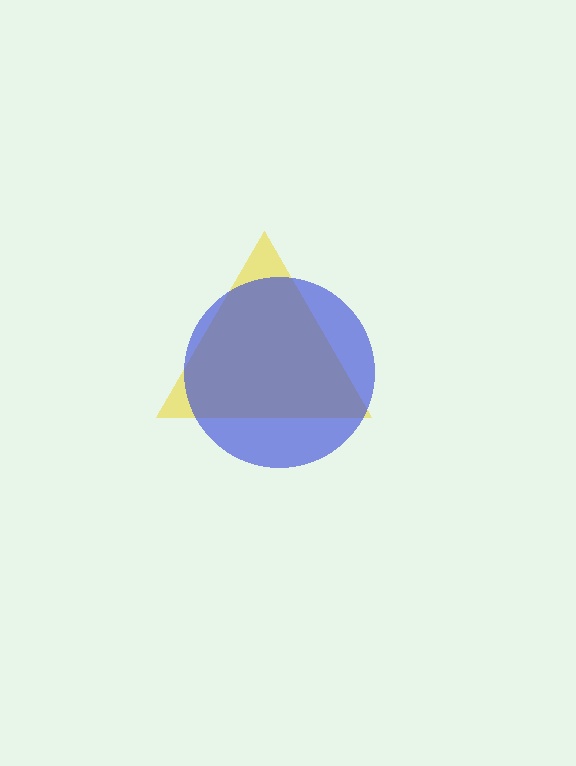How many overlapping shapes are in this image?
There are 2 overlapping shapes in the image.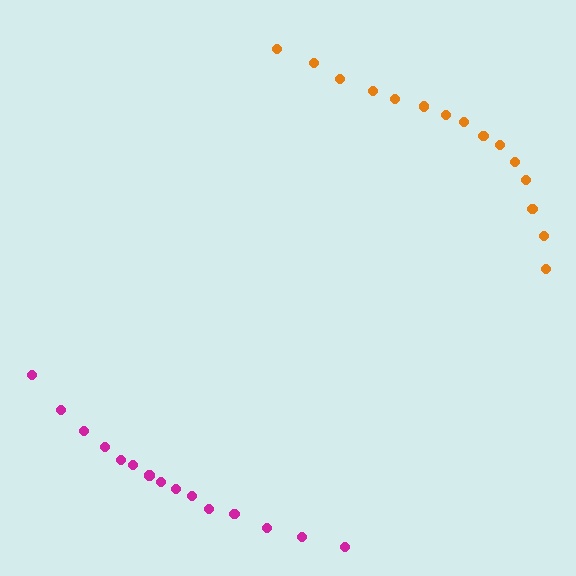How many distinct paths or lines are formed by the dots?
There are 2 distinct paths.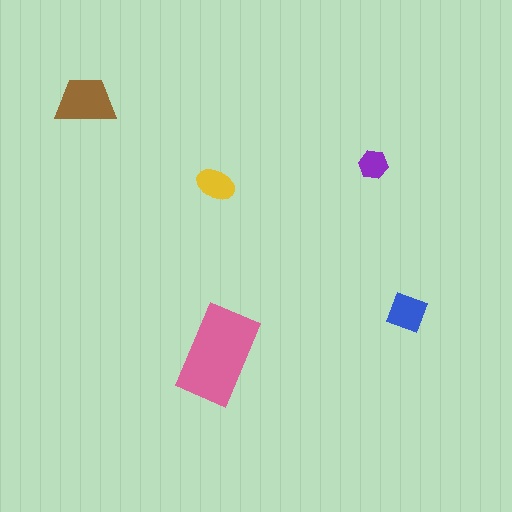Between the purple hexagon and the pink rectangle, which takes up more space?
The pink rectangle.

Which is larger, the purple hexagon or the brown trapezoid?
The brown trapezoid.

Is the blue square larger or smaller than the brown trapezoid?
Smaller.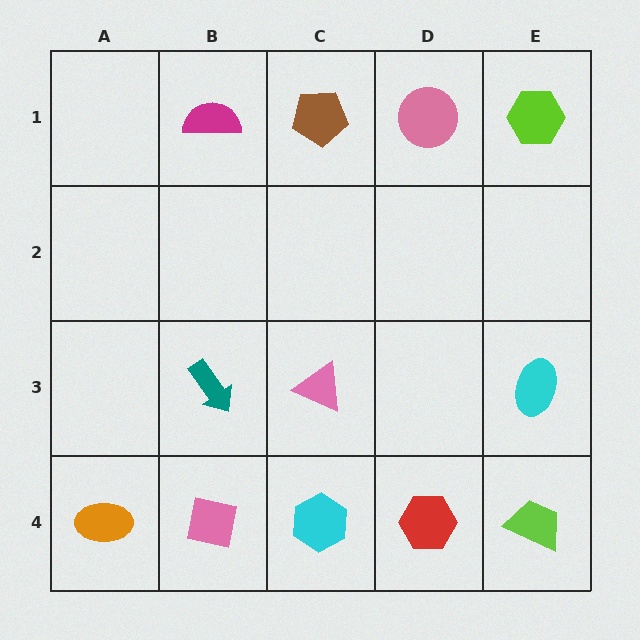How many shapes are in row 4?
5 shapes.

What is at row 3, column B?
A teal arrow.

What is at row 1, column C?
A brown pentagon.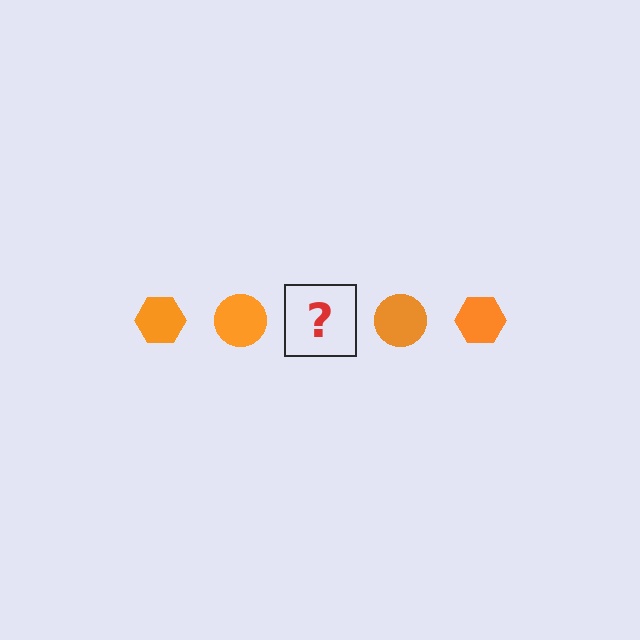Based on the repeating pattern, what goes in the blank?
The blank should be an orange hexagon.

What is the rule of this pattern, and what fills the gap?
The rule is that the pattern cycles through hexagon, circle shapes in orange. The gap should be filled with an orange hexagon.